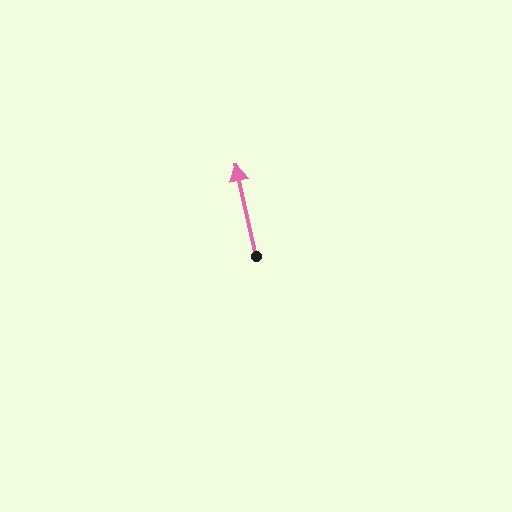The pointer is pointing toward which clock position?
Roughly 12 o'clock.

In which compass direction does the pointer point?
North.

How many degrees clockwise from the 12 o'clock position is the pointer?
Approximately 347 degrees.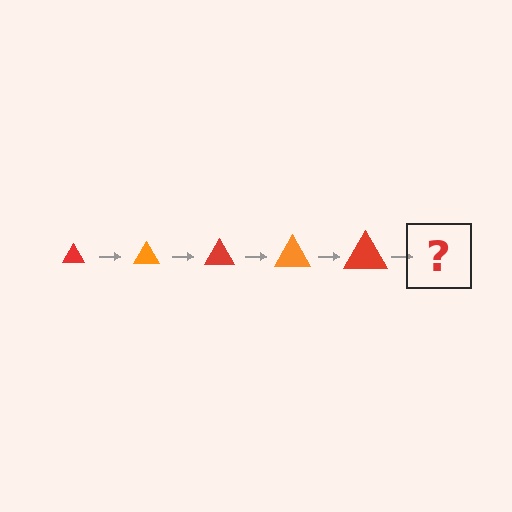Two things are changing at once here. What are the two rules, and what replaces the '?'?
The two rules are that the triangle grows larger each step and the color cycles through red and orange. The '?' should be an orange triangle, larger than the previous one.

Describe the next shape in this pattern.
It should be an orange triangle, larger than the previous one.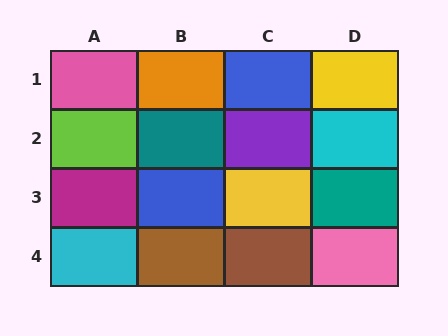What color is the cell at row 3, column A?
Magenta.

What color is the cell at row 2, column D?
Cyan.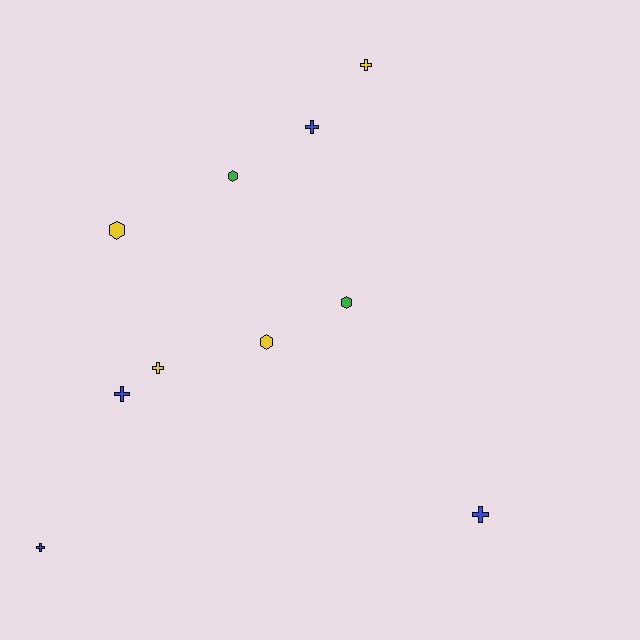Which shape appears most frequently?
Cross, with 6 objects.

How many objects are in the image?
There are 10 objects.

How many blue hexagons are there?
There are no blue hexagons.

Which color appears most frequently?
Yellow, with 4 objects.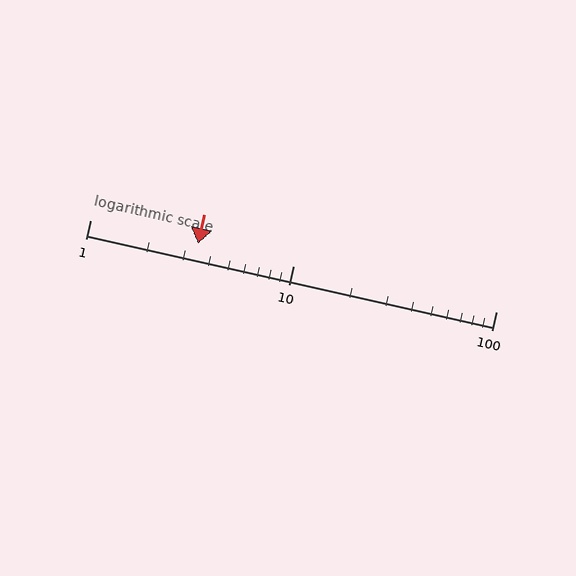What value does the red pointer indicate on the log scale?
The pointer indicates approximately 3.4.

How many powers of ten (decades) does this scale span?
The scale spans 2 decades, from 1 to 100.